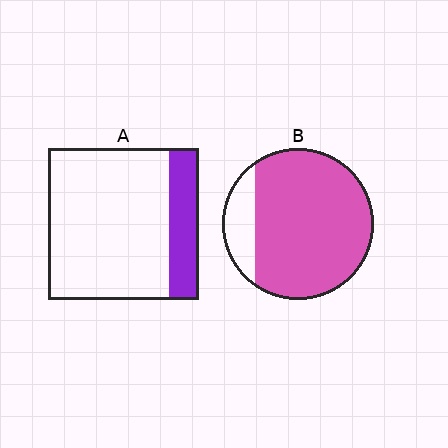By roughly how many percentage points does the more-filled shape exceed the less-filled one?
By roughly 65 percentage points (B over A).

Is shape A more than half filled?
No.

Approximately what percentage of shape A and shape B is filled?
A is approximately 20% and B is approximately 85%.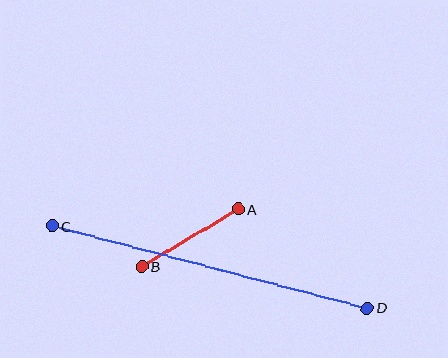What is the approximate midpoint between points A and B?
The midpoint is at approximately (190, 238) pixels.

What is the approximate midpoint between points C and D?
The midpoint is at approximately (210, 267) pixels.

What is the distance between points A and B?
The distance is approximately 112 pixels.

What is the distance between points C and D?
The distance is approximately 326 pixels.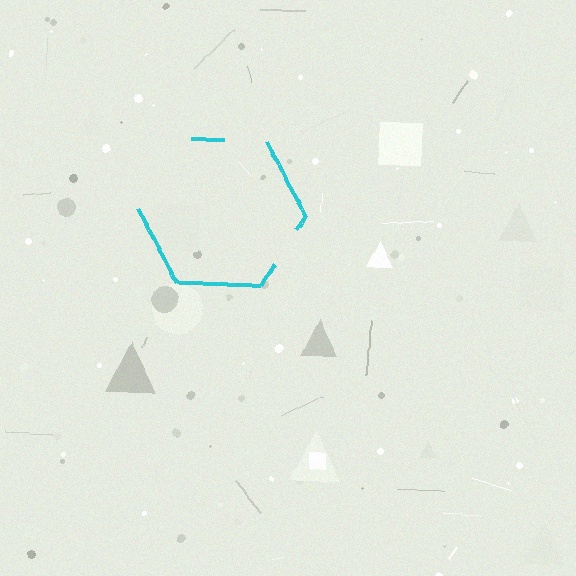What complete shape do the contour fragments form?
The contour fragments form a hexagon.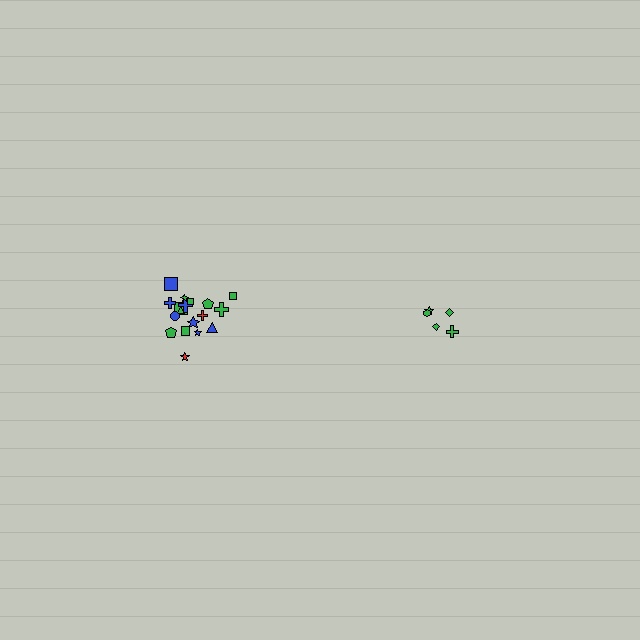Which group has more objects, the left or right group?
The left group.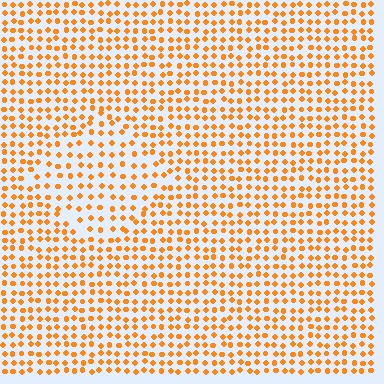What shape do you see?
I see a diamond.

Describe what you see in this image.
The image contains small orange elements arranged at two different densities. A diamond-shaped region is visible where the elements are less densely packed than the surrounding area.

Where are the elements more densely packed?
The elements are more densely packed outside the diamond boundary.